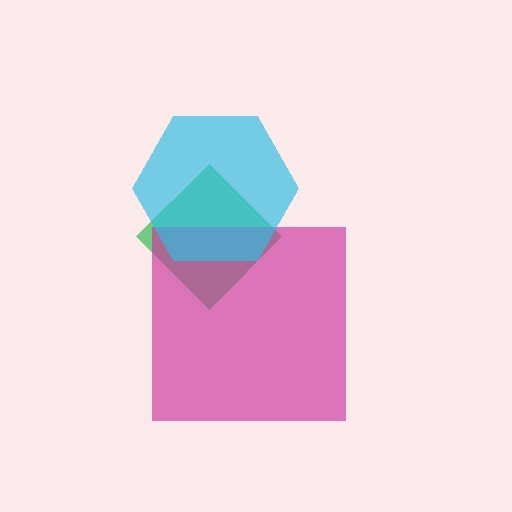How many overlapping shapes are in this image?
There are 3 overlapping shapes in the image.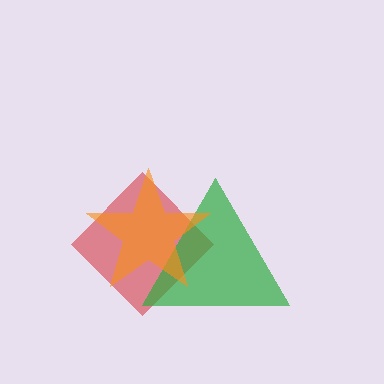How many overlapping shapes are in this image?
There are 3 overlapping shapes in the image.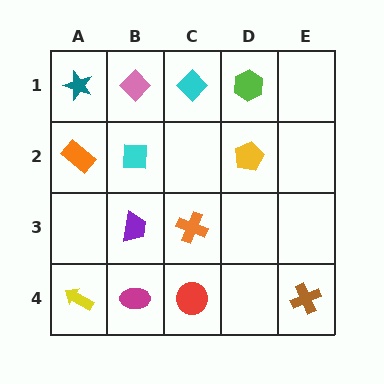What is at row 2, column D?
A yellow pentagon.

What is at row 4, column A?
A yellow arrow.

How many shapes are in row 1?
4 shapes.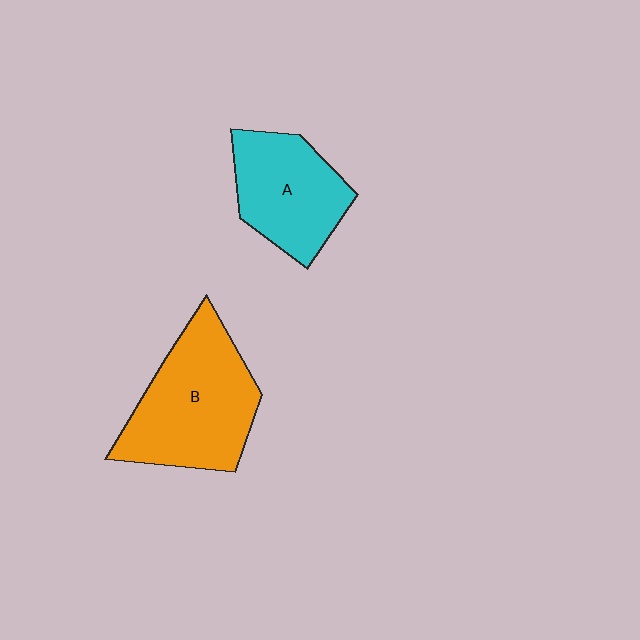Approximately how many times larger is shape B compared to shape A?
Approximately 1.4 times.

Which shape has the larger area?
Shape B (orange).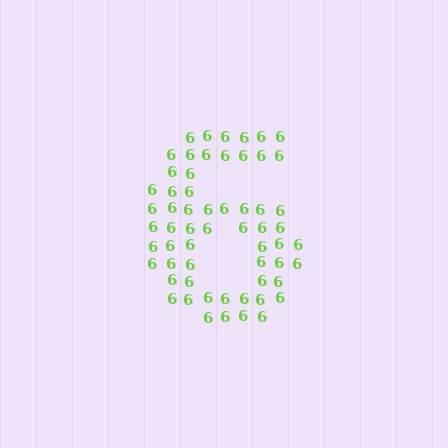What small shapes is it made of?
It is made of small digit 6's.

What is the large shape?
The large shape is the digit 6.